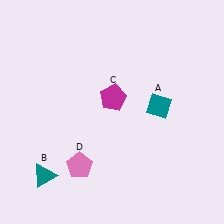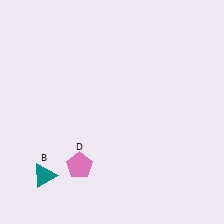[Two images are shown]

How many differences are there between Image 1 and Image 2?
There are 2 differences between the two images.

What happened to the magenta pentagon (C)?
The magenta pentagon (C) was removed in Image 2. It was in the top-right area of Image 1.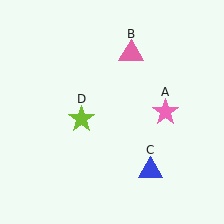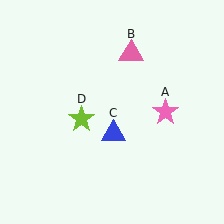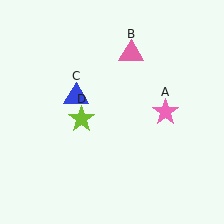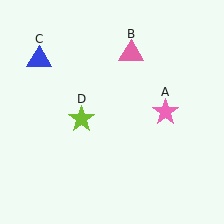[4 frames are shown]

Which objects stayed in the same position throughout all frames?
Pink star (object A) and pink triangle (object B) and lime star (object D) remained stationary.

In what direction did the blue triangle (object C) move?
The blue triangle (object C) moved up and to the left.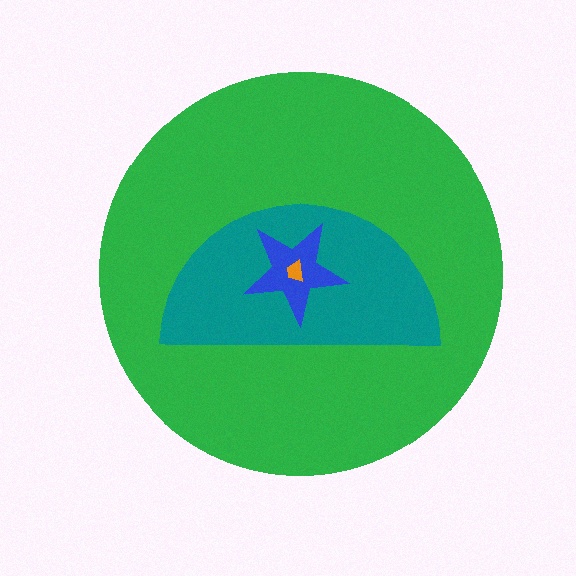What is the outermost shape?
The green circle.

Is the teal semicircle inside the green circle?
Yes.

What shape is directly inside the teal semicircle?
The blue star.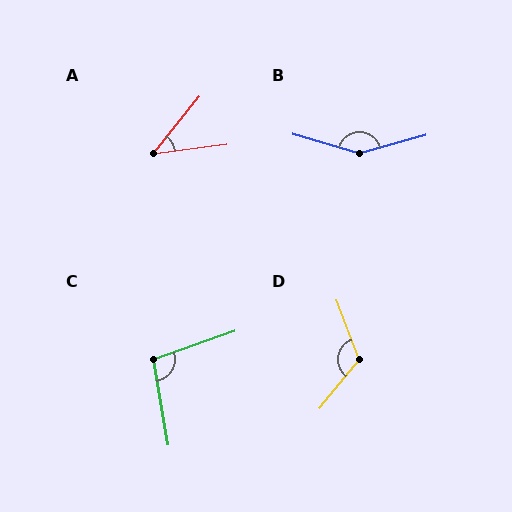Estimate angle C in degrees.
Approximately 100 degrees.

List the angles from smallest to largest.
A (44°), C (100°), D (120°), B (148°).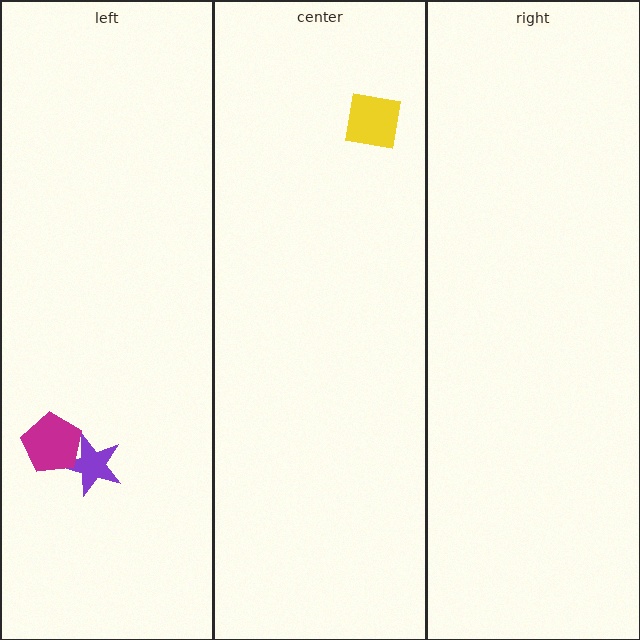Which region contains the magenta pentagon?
The left region.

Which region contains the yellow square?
The center region.